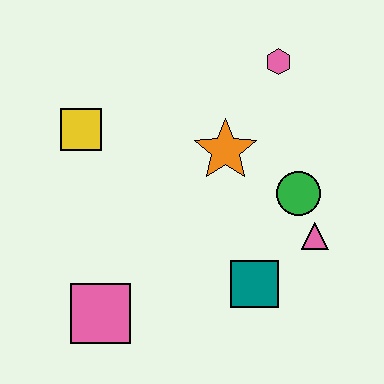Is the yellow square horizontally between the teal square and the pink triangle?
No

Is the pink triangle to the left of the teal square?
No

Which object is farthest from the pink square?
The pink hexagon is farthest from the pink square.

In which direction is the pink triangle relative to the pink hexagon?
The pink triangle is below the pink hexagon.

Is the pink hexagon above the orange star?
Yes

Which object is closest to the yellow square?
The orange star is closest to the yellow square.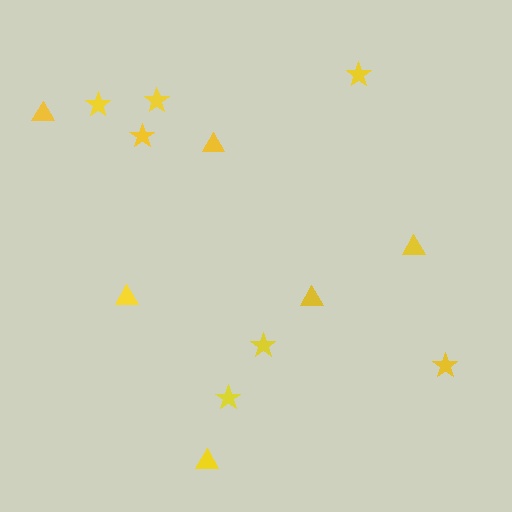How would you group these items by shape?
There are 2 groups: one group of stars (7) and one group of triangles (6).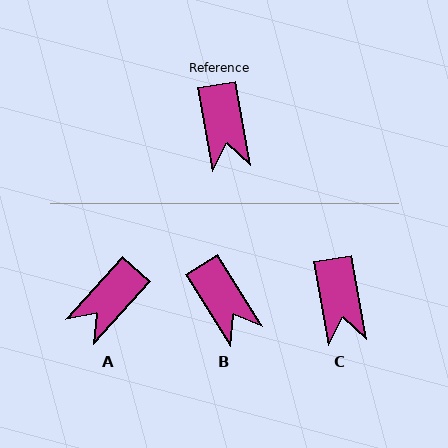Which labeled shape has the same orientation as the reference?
C.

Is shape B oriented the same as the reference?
No, it is off by about 23 degrees.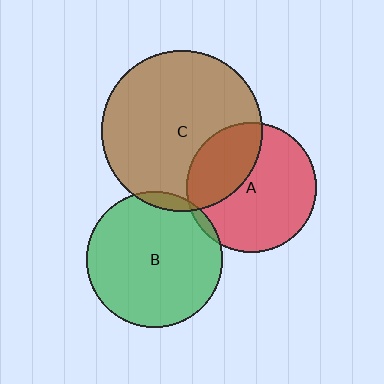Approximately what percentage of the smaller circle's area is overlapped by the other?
Approximately 35%.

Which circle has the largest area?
Circle C (brown).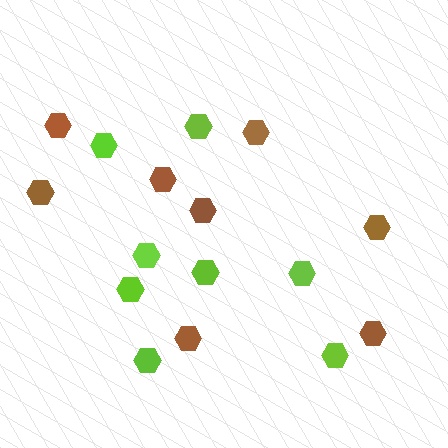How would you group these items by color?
There are 2 groups: one group of lime hexagons (8) and one group of brown hexagons (8).